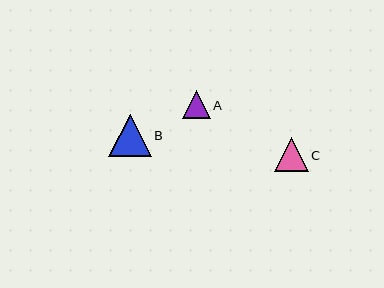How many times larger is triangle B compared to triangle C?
Triangle B is approximately 1.2 times the size of triangle C.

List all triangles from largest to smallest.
From largest to smallest: B, C, A.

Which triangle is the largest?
Triangle B is the largest with a size of approximately 42 pixels.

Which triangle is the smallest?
Triangle A is the smallest with a size of approximately 28 pixels.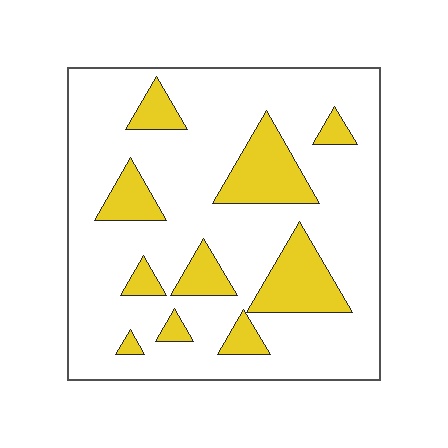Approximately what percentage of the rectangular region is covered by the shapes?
Approximately 20%.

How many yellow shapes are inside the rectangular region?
10.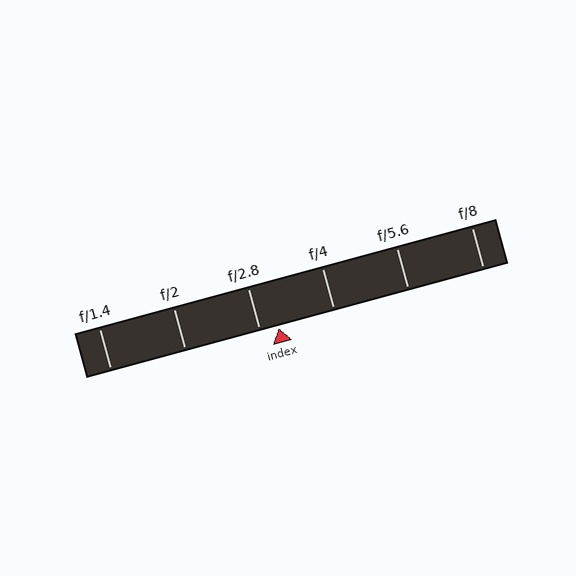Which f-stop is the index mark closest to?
The index mark is closest to f/2.8.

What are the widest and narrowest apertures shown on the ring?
The widest aperture shown is f/1.4 and the narrowest is f/8.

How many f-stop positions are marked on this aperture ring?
There are 6 f-stop positions marked.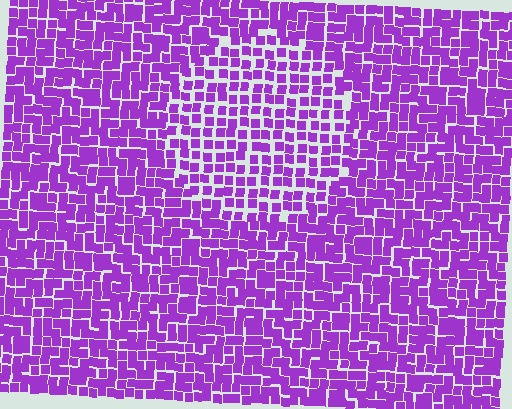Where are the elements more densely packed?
The elements are more densely packed outside the circle boundary.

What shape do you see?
I see a circle.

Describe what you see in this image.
The image contains small purple elements arranged at two different densities. A circle-shaped region is visible where the elements are less densely packed than the surrounding area.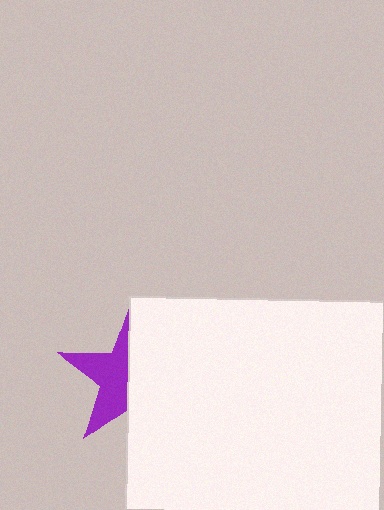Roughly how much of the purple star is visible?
About half of it is visible (roughly 46%).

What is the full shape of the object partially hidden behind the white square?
The partially hidden object is a purple star.